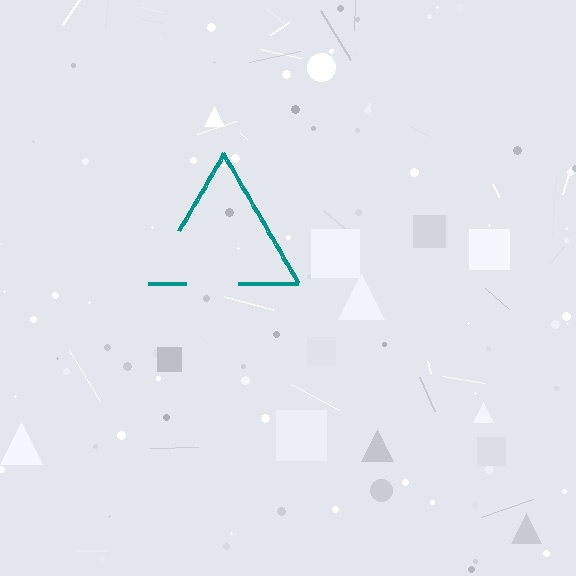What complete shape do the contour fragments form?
The contour fragments form a triangle.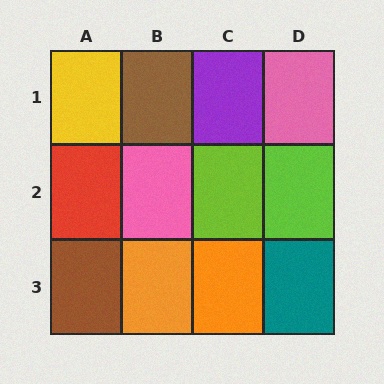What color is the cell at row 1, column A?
Yellow.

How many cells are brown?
2 cells are brown.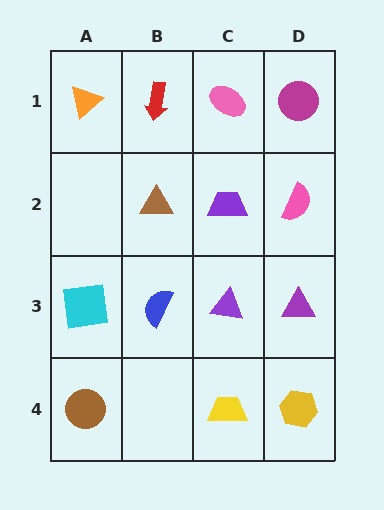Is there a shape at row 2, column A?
No, that cell is empty.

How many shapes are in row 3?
4 shapes.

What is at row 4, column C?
A yellow trapezoid.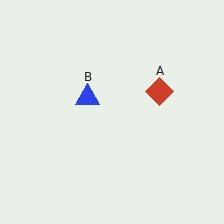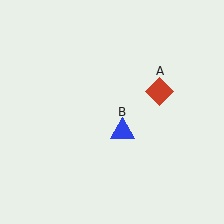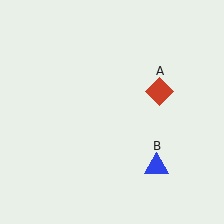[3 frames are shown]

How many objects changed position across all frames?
1 object changed position: blue triangle (object B).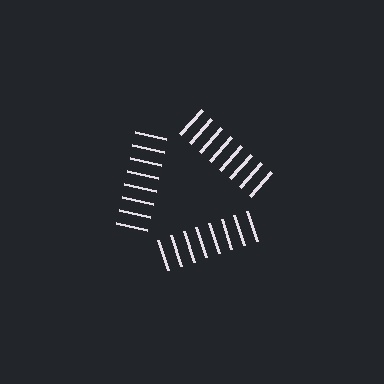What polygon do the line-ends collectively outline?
An illusory triangle — the line segments terminate on its edges but no continuous stroke is drawn.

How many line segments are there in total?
24 — 8 along each of the 3 edges.